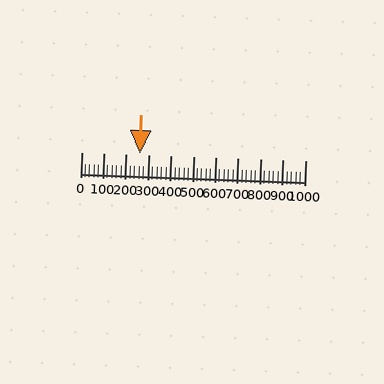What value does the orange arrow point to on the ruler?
The orange arrow points to approximately 260.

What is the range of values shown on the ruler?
The ruler shows values from 0 to 1000.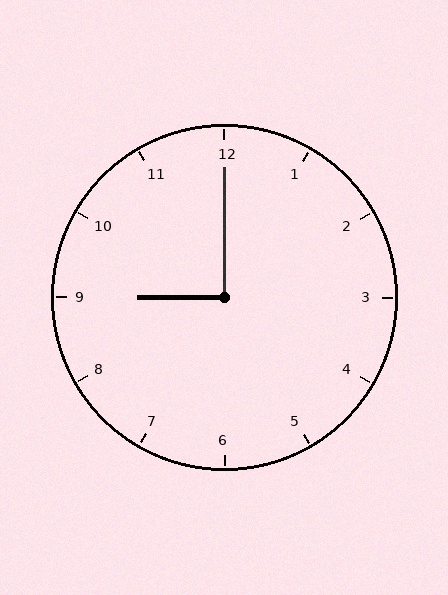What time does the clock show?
9:00.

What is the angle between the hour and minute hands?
Approximately 90 degrees.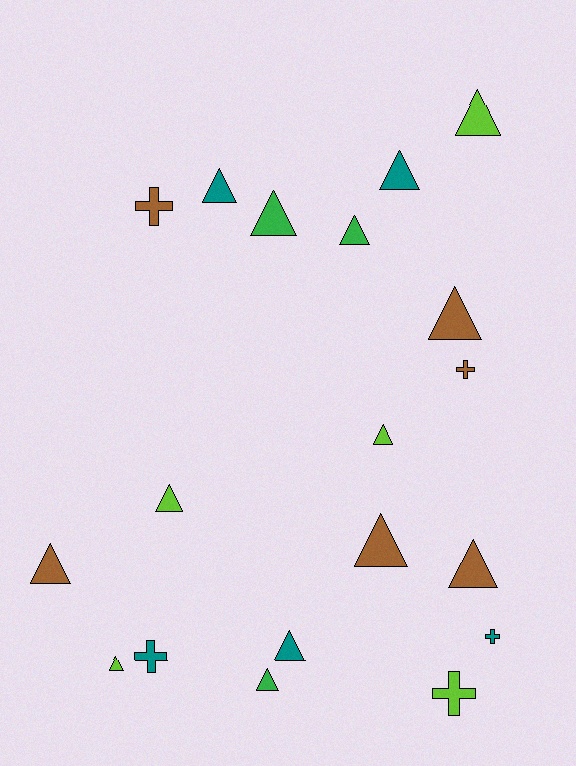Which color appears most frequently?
Brown, with 6 objects.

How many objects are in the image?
There are 19 objects.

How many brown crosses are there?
There are 2 brown crosses.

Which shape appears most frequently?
Triangle, with 14 objects.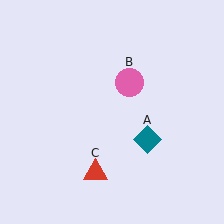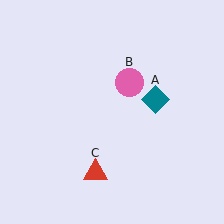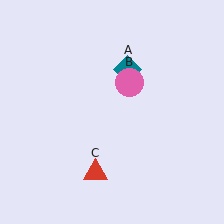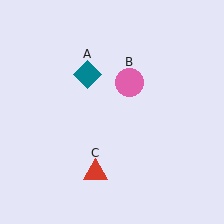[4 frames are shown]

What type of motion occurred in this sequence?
The teal diamond (object A) rotated counterclockwise around the center of the scene.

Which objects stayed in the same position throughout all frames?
Pink circle (object B) and red triangle (object C) remained stationary.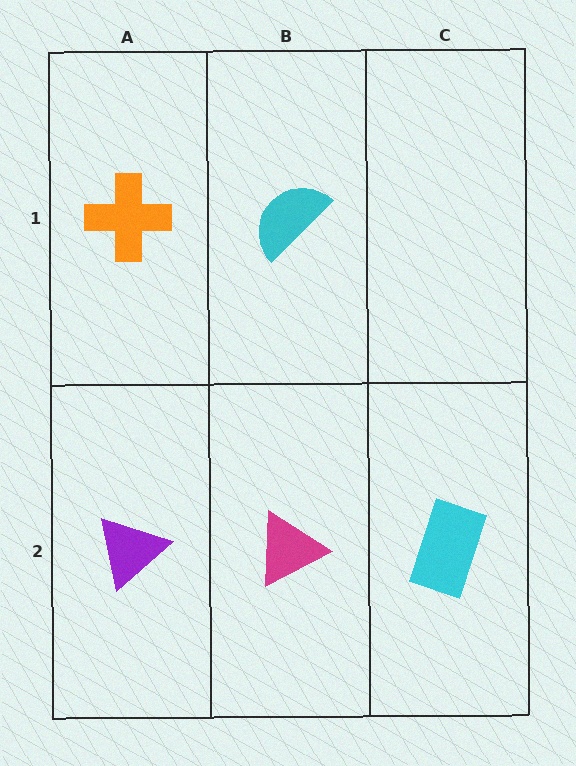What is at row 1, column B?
A cyan semicircle.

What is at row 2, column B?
A magenta triangle.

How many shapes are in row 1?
2 shapes.